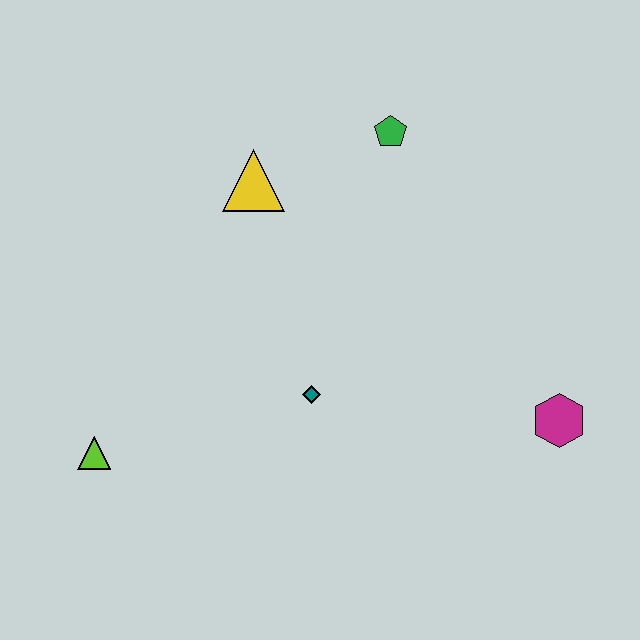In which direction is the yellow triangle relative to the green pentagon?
The yellow triangle is to the left of the green pentagon.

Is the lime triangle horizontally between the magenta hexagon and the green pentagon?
No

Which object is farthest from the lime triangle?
The magenta hexagon is farthest from the lime triangle.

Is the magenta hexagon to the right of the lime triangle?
Yes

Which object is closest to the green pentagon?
The yellow triangle is closest to the green pentagon.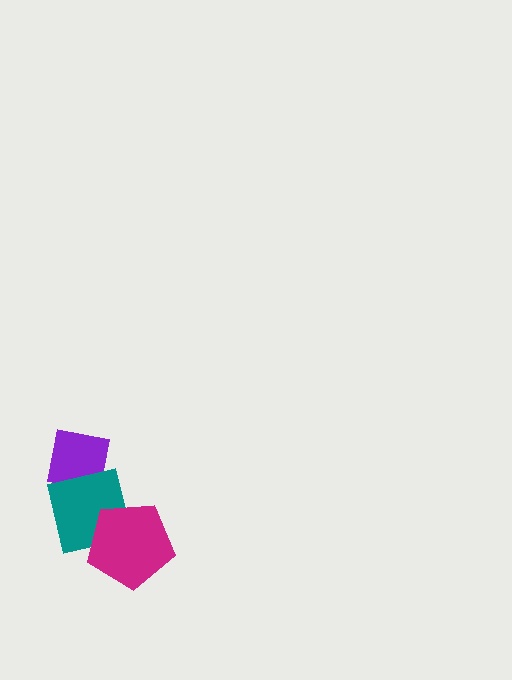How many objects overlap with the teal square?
2 objects overlap with the teal square.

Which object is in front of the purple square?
The teal square is in front of the purple square.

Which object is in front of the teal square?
The magenta pentagon is in front of the teal square.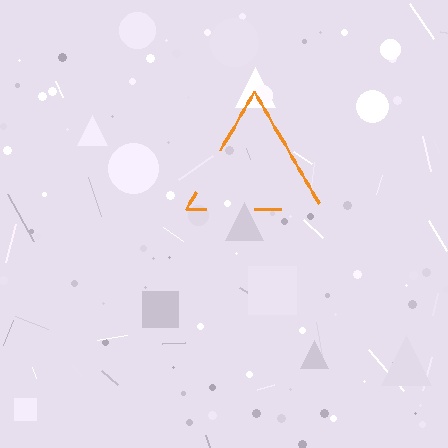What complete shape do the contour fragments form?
The contour fragments form a triangle.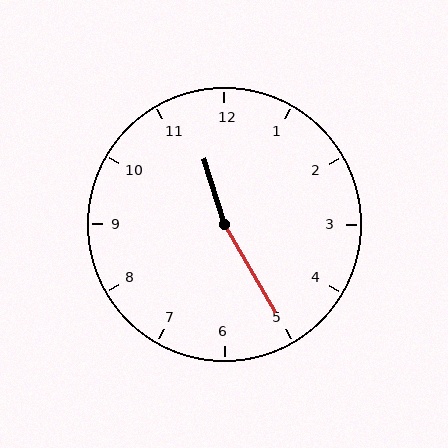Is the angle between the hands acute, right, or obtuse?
It is obtuse.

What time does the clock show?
11:25.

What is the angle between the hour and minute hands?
Approximately 168 degrees.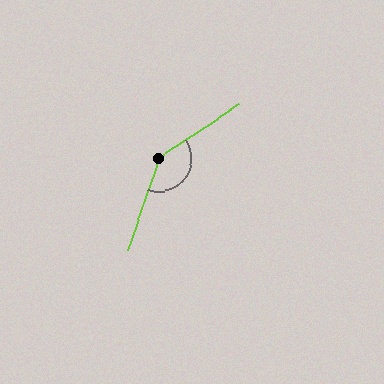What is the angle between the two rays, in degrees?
Approximately 143 degrees.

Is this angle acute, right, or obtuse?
It is obtuse.